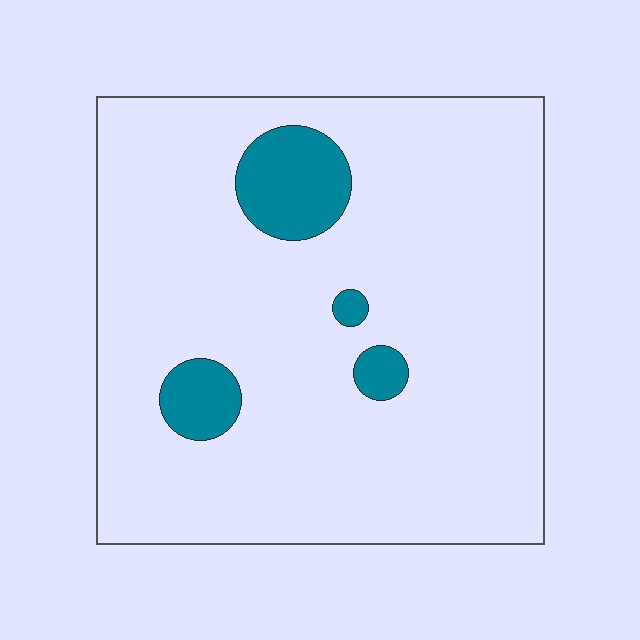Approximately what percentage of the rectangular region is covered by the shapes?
Approximately 10%.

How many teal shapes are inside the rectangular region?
4.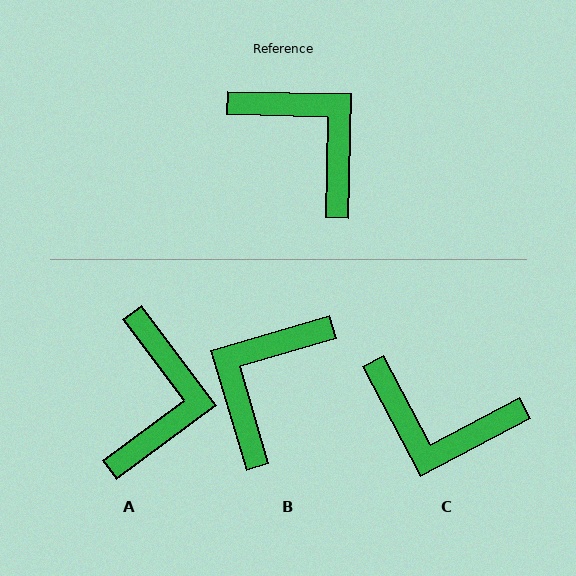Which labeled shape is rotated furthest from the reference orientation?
C, about 151 degrees away.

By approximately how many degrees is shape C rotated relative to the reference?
Approximately 151 degrees clockwise.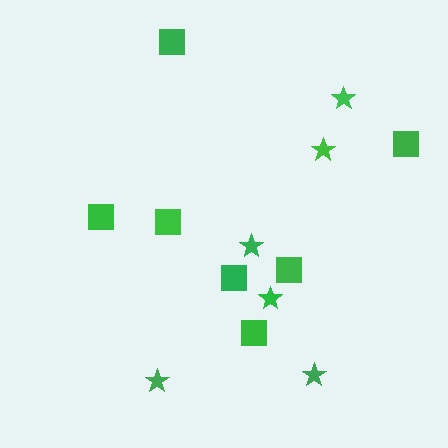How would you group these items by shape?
There are 2 groups: one group of squares (7) and one group of stars (6).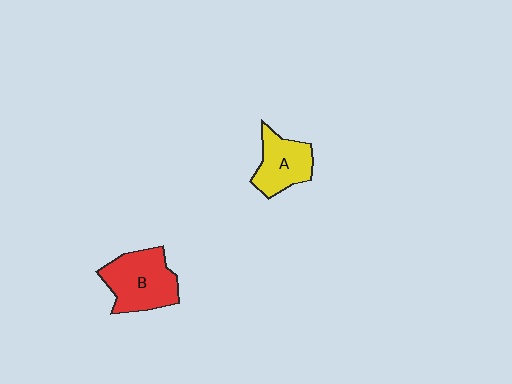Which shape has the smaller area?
Shape A (yellow).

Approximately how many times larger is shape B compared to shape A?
Approximately 1.4 times.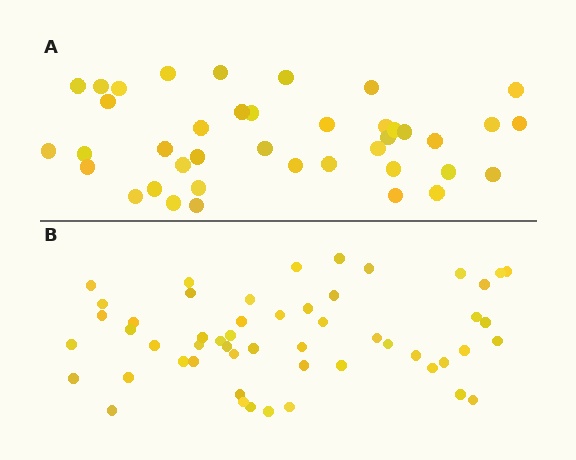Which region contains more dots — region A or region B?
Region B (the bottom region) has more dots.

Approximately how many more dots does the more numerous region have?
Region B has approximately 15 more dots than region A.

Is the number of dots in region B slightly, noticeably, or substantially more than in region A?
Region B has noticeably more, but not dramatically so. The ratio is roughly 1.3 to 1.